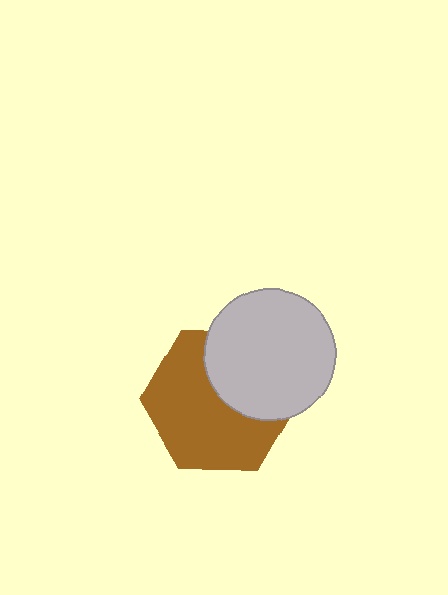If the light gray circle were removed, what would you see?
You would see the complete brown hexagon.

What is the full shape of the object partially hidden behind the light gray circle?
The partially hidden object is a brown hexagon.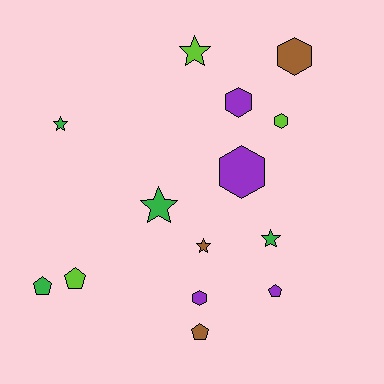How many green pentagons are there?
There is 1 green pentagon.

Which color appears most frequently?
Green, with 4 objects.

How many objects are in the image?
There are 14 objects.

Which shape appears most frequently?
Star, with 5 objects.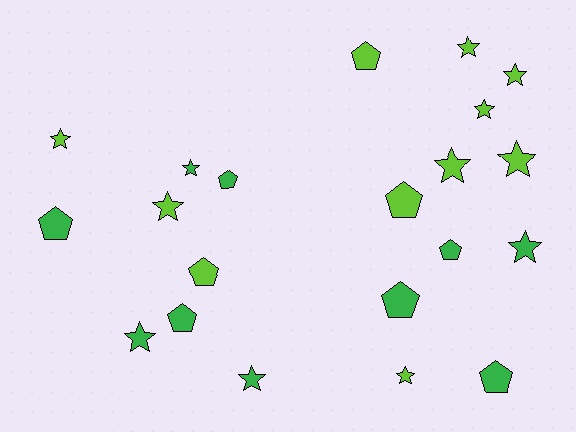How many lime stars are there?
There are 8 lime stars.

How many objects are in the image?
There are 21 objects.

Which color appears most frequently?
Lime, with 11 objects.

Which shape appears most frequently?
Star, with 12 objects.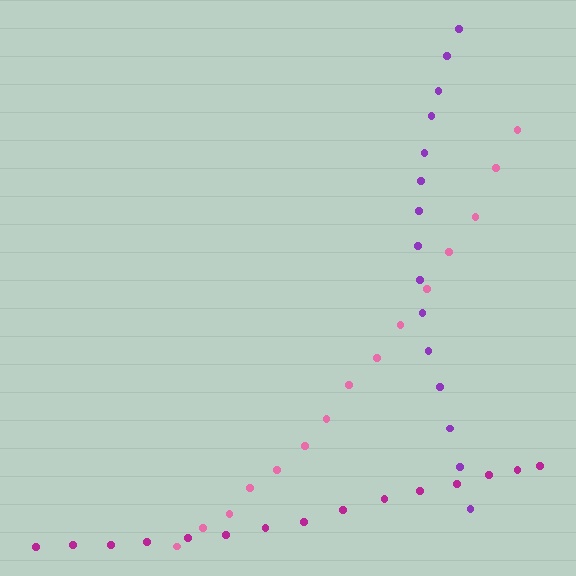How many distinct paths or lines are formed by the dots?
There are 3 distinct paths.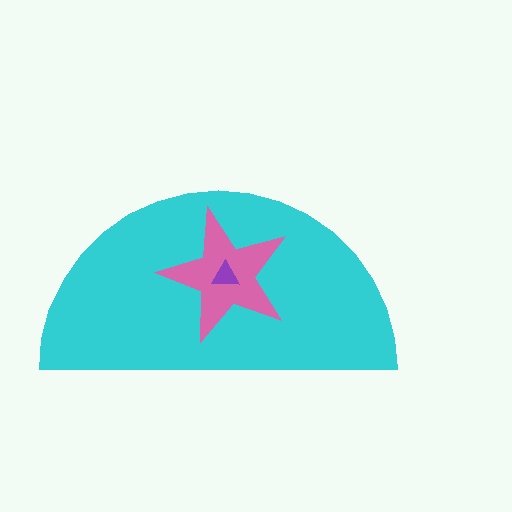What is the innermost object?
The purple triangle.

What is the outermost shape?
The cyan semicircle.